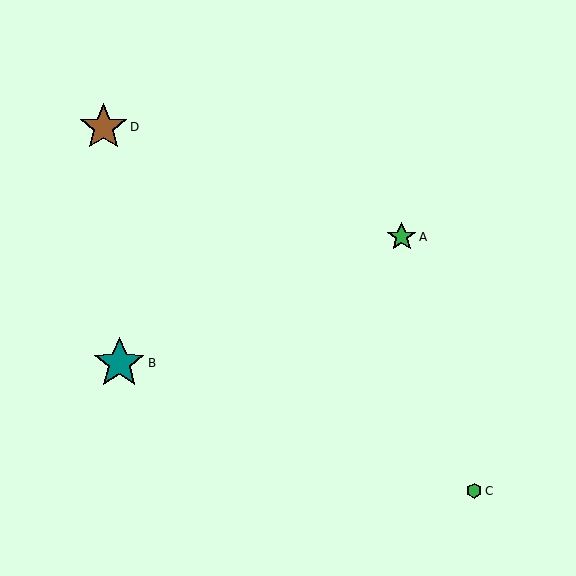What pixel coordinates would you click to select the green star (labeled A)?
Click at (402, 237) to select the green star A.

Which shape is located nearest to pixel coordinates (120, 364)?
The teal star (labeled B) at (119, 363) is nearest to that location.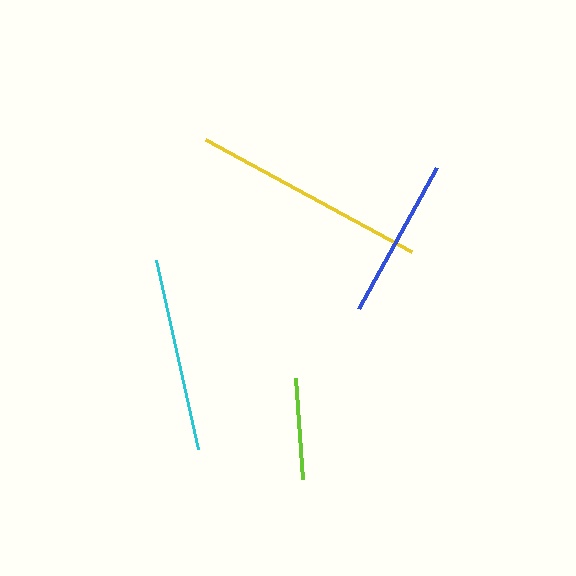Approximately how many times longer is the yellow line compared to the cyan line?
The yellow line is approximately 1.2 times the length of the cyan line.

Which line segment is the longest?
The yellow line is the longest at approximately 235 pixels.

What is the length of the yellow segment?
The yellow segment is approximately 235 pixels long.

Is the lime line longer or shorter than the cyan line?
The cyan line is longer than the lime line.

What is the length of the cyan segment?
The cyan segment is approximately 194 pixels long.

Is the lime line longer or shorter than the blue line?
The blue line is longer than the lime line.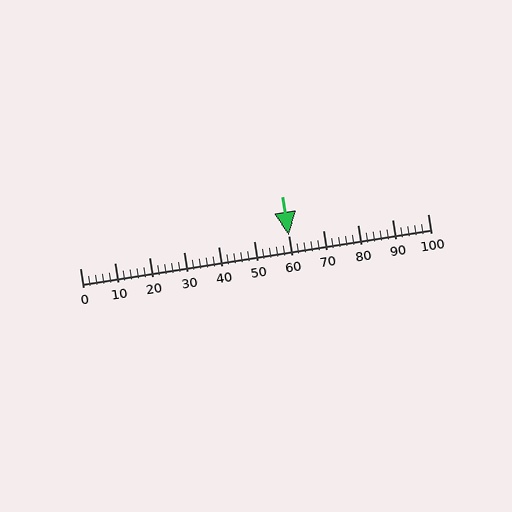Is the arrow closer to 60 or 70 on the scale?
The arrow is closer to 60.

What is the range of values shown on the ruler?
The ruler shows values from 0 to 100.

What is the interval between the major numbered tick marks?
The major tick marks are spaced 10 units apart.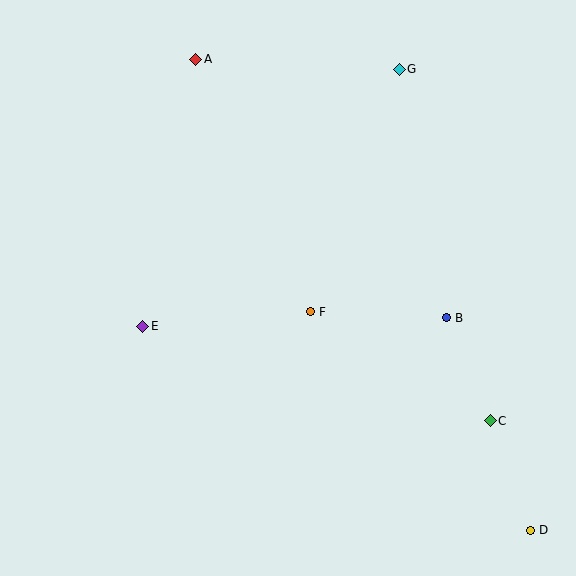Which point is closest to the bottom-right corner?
Point D is closest to the bottom-right corner.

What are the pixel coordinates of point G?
Point G is at (399, 69).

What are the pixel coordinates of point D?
Point D is at (531, 530).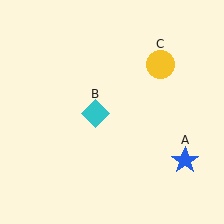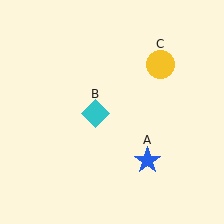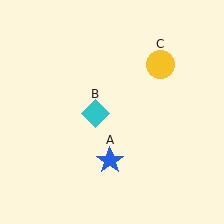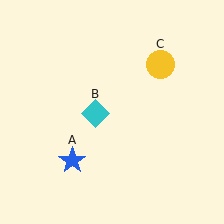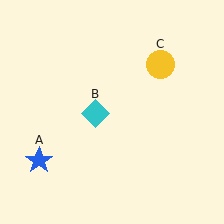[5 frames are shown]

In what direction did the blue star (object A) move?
The blue star (object A) moved left.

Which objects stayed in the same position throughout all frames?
Cyan diamond (object B) and yellow circle (object C) remained stationary.